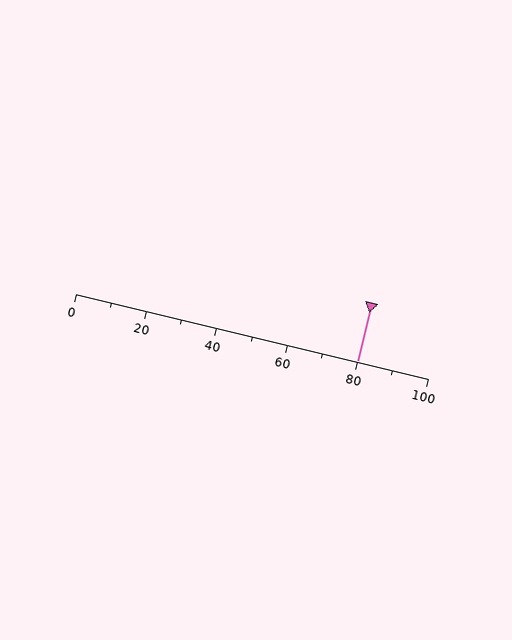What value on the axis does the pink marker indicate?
The marker indicates approximately 80.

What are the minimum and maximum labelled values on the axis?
The axis runs from 0 to 100.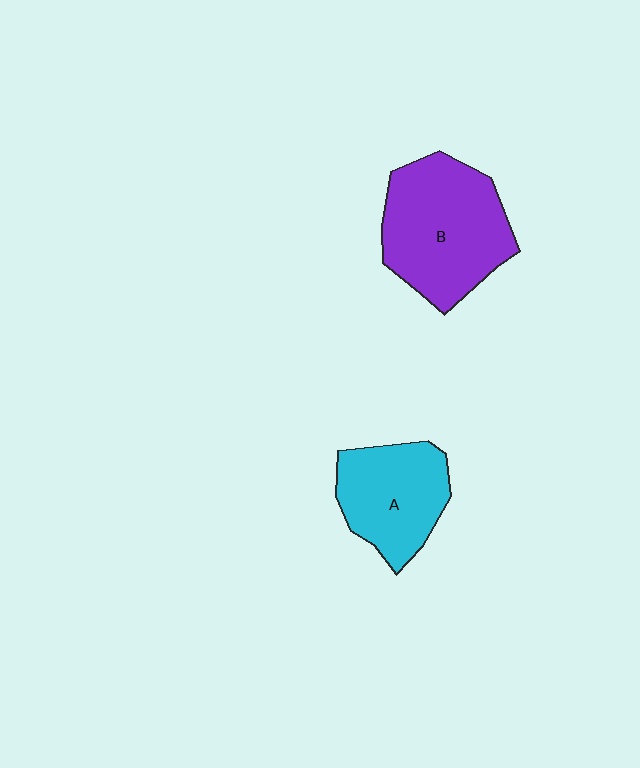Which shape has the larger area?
Shape B (purple).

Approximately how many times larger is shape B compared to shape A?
Approximately 1.4 times.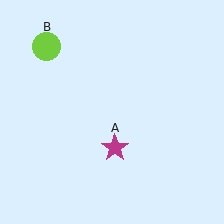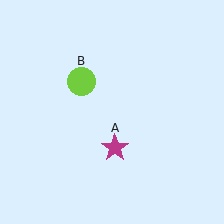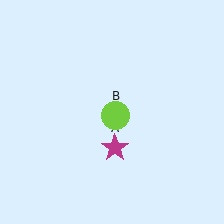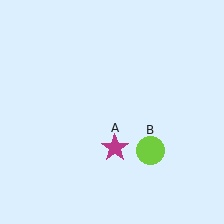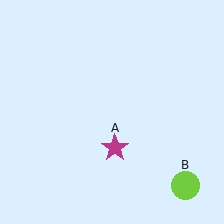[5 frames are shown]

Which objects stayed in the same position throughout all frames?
Magenta star (object A) remained stationary.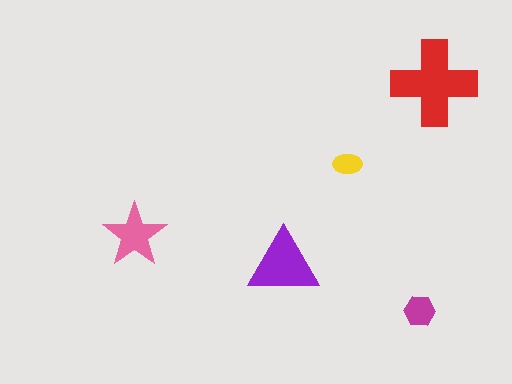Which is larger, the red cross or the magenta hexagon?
The red cross.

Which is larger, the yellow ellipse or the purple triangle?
The purple triangle.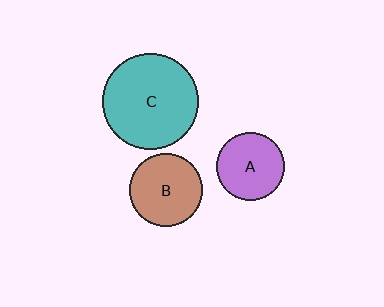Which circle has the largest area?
Circle C (teal).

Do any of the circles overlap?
No, none of the circles overlap.